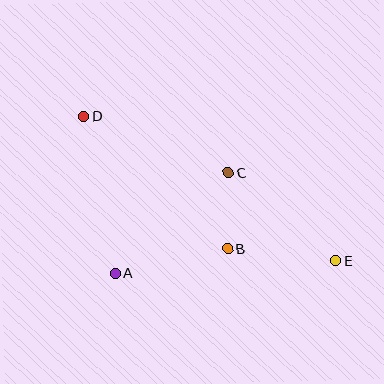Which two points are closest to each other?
Points B and C are closest to each other.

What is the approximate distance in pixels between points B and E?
The distance between B and E is approximately 108 pixels.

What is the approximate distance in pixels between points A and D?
The distance between A and D is approximately 160 pixels.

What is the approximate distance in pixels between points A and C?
The distance between A and C is approximately 151 pixels.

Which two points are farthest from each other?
Points D and E are farthest from each other.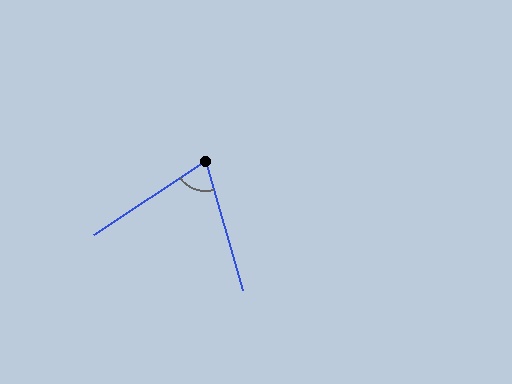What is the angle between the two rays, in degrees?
Approximately 73 degrees.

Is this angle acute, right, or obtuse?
It is acute.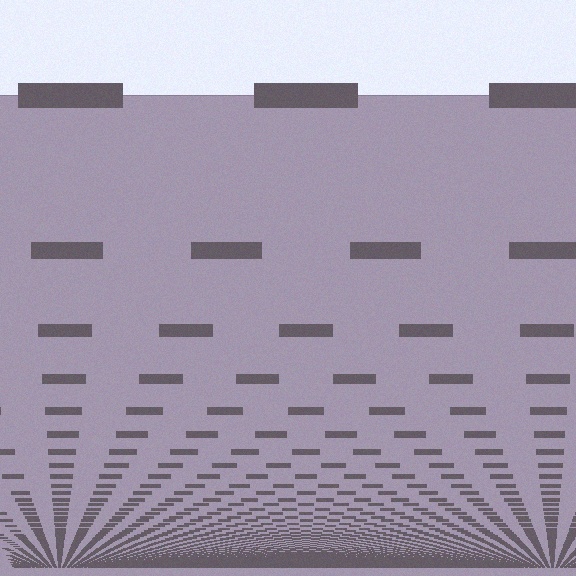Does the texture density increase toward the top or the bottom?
Density increases toward the bottom.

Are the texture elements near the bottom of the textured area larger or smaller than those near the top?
Smaller. The gradient is inverted — elements near the bottom are smaller and denser.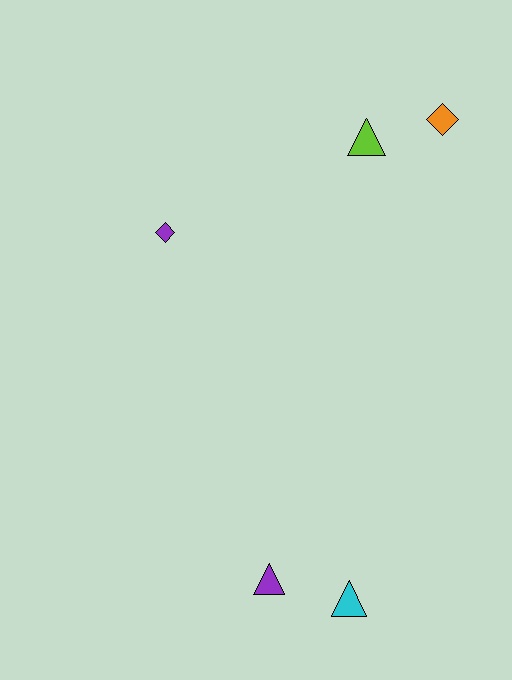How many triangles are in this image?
There are 3 triangles.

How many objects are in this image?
There are 5 objects.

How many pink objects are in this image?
There are no pink objects.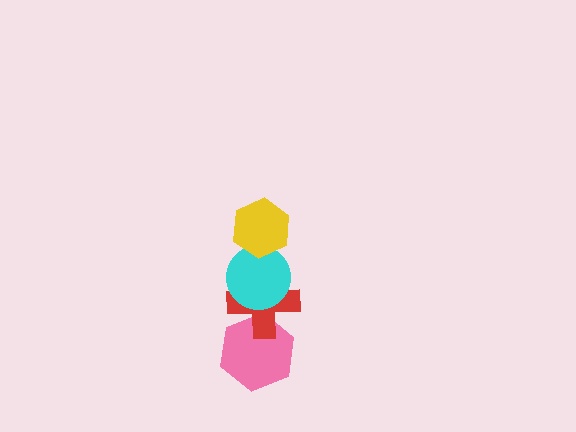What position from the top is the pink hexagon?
The pink hexagon is 4th from the top.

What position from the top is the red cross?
The red cross is 3rd from the top.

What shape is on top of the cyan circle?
The yellow hexagon is on top of the cyan circle.